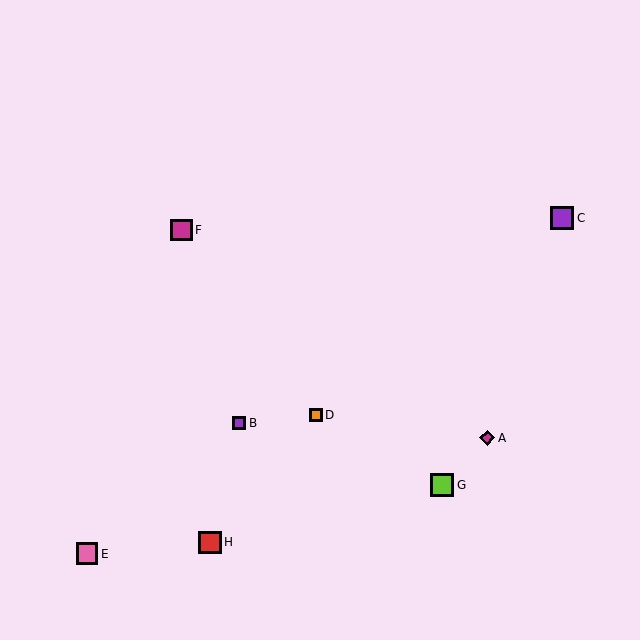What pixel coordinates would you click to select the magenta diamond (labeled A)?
Click at (487, 438) to select the magenta diamond A.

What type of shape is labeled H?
Shape H is a red square.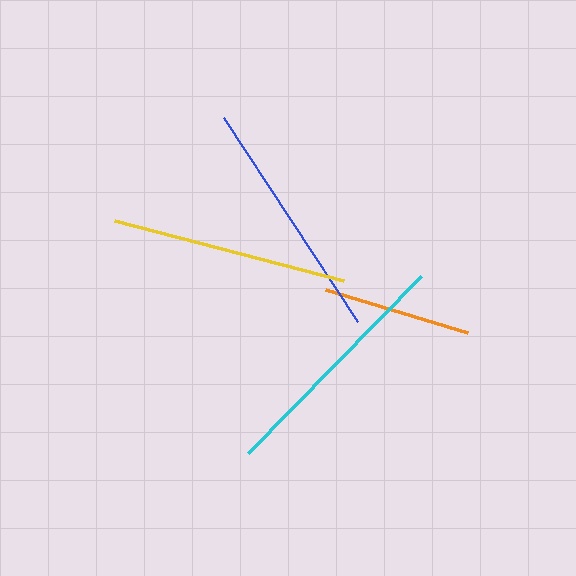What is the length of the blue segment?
The blue segment is approximately 243 pixels long.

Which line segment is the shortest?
The orange line is the shortest at approximately 148 pixels.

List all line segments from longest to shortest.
From longest to shortest: cyan, blue, yellow, orange.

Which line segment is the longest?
The cyan line is the longest at approximately 248 pixels.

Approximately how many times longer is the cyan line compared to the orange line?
The cyan line is approximately 1.7 times the length of the orange line.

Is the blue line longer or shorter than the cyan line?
The cyan line is longer than the blue line.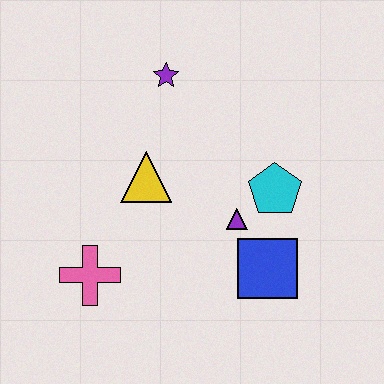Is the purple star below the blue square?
No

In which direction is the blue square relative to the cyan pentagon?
The blue square is below the cyan pentagon.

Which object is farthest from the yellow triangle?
The blue square is farthest from the yellow triangle.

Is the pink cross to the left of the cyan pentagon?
Yes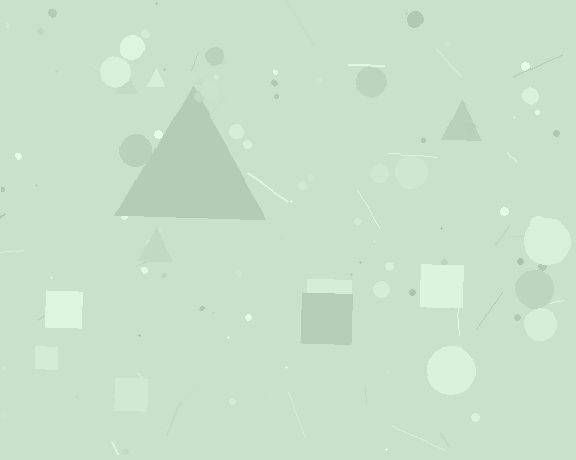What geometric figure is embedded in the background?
A triangle is embedded in the background.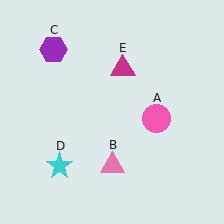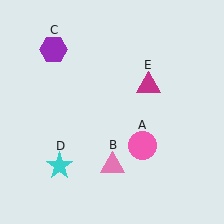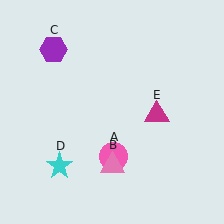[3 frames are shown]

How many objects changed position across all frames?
2 objects changed position: pink circle (object A), magenta triangle (object E).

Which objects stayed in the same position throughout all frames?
Pink triangle (object B) and purple hexagon (object C) and cyan star (object D) remained stationary.